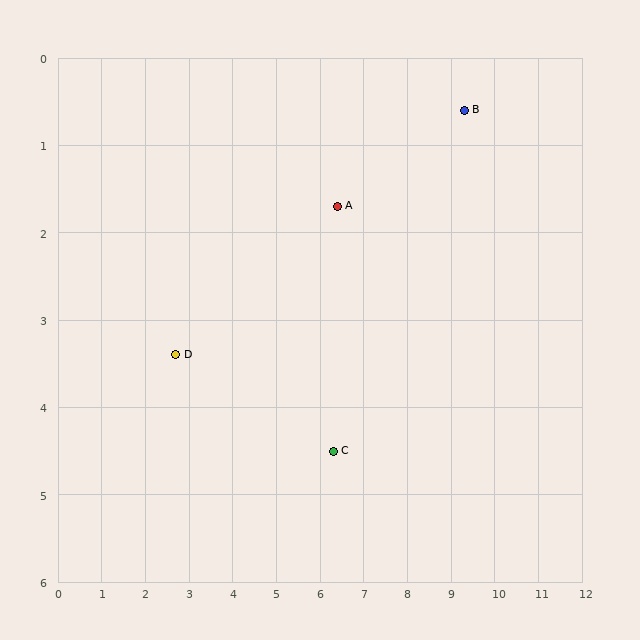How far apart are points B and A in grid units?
Points B and A are about 3.1 grid units apart.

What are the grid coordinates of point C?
Point C is at approximately (6.3, 4.5).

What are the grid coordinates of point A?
Point A is at approximately (6.4, 1.7).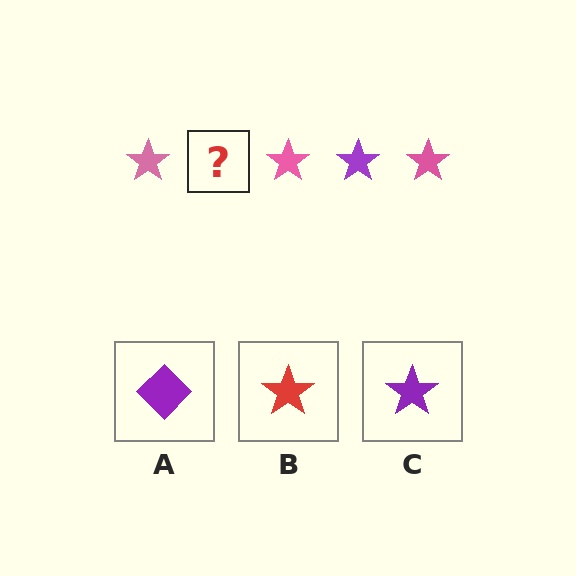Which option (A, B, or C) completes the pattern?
C.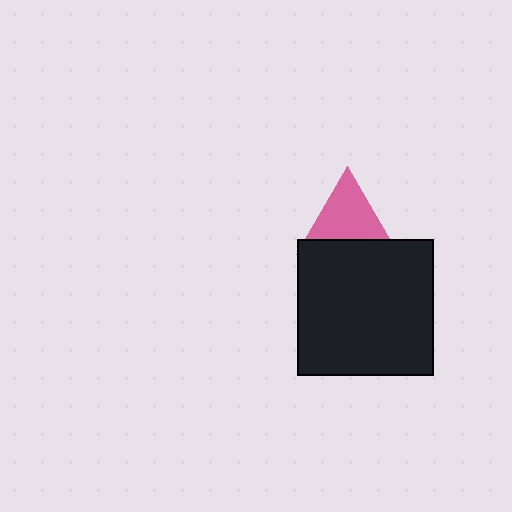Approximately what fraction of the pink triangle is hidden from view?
Roughly 32% of the pink triangle is hidden behind the black square.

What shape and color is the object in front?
The object in front is a black square.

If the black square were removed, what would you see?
You would see the complete pink triangle.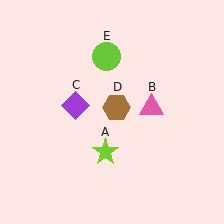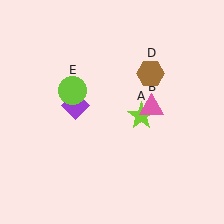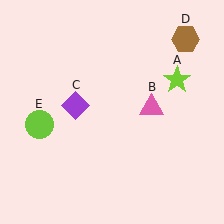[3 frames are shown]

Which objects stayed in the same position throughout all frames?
Pink triangle (object B) and purple diamond (object C) remained stationary.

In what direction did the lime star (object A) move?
The lime star (object A) moved up and to the right.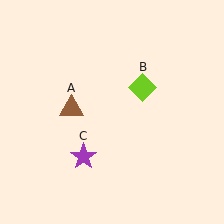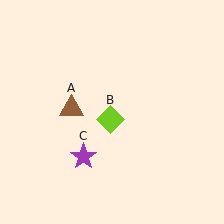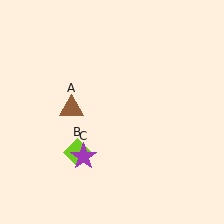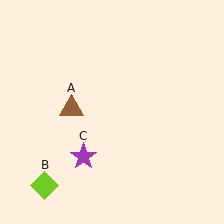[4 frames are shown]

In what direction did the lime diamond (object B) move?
The lime diamond (object B) moved down and to the left.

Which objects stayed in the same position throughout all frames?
Brown triangle (object A) and purple star (object C) remained stationary.